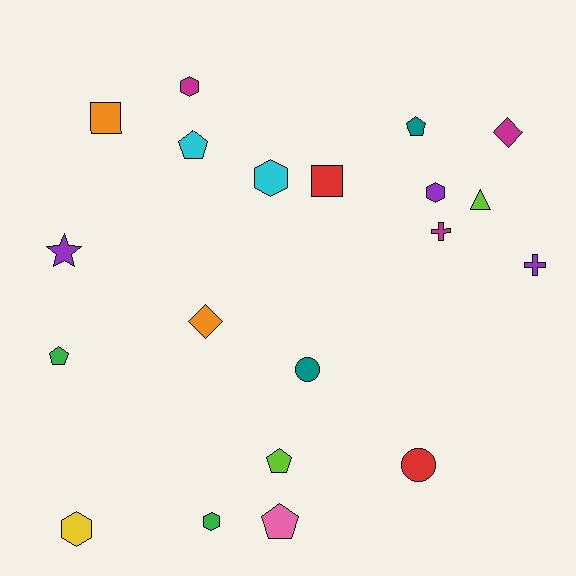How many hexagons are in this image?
There are 5 hexagons.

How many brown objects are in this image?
There are no brown objects.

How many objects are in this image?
There are 20 objects.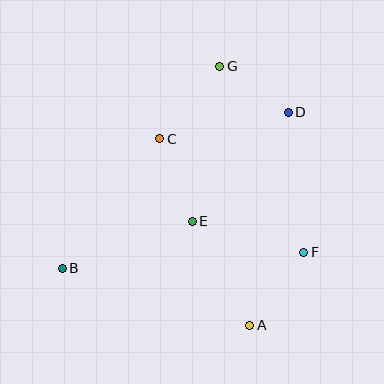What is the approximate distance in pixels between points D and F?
The distance between D and F is approximately 141 pixels.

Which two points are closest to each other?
Points D and G are closest to each other.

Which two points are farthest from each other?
Points B and D are farthest from each other.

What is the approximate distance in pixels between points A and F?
The distance between A and F is approximately 90 pixels.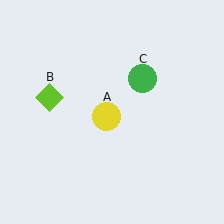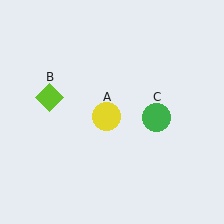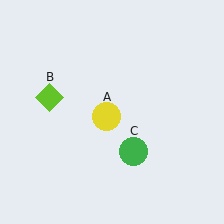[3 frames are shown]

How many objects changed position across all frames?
1 object changed position: green circle (object C).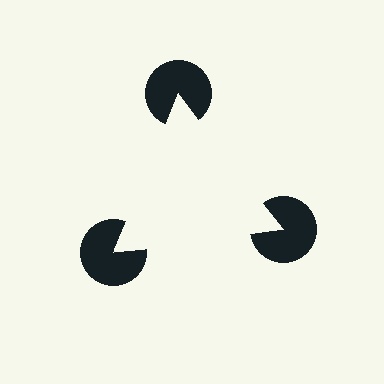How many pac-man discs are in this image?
There are 3 — one at each vertex of the illusory triangle.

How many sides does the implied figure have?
3 sides.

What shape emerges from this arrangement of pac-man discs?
An illusory triangle — its edges are inferred from the aligned wedge cuts in the pac-man discs, not physically drawn.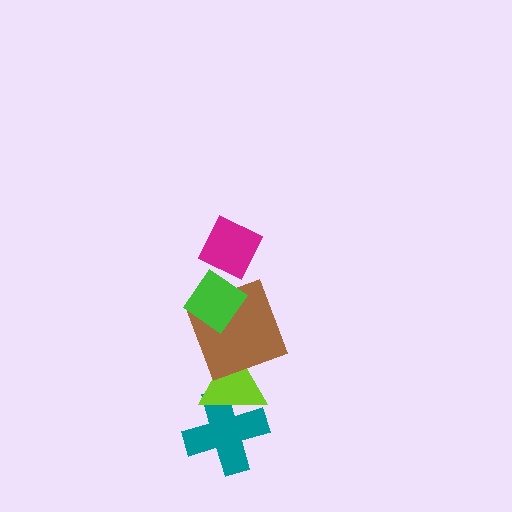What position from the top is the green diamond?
The green diamond is 2nd from the top.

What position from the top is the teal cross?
The teal cross is 5th from the top.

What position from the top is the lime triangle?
The lime triangle is 4th from the top.